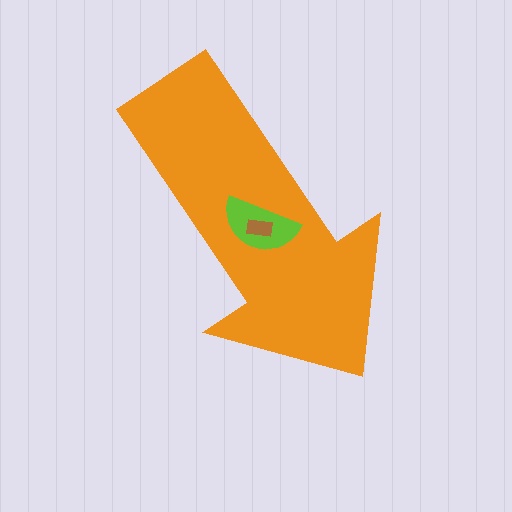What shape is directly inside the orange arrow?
The lime semicircle.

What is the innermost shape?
The brown rectangle.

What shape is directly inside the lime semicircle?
The brown rectangle.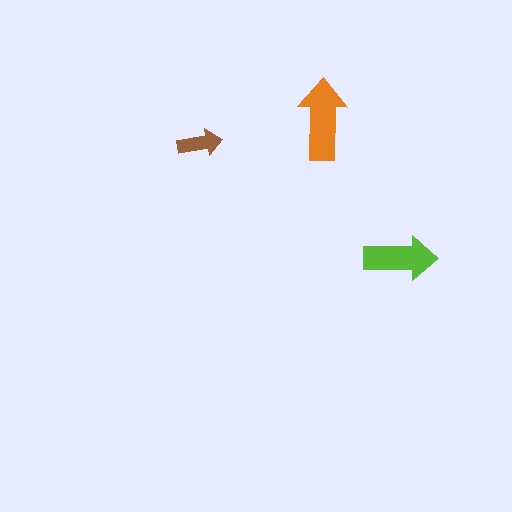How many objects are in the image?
There are 3 objects in the image.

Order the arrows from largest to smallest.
the orange one, the lime one, the brown one.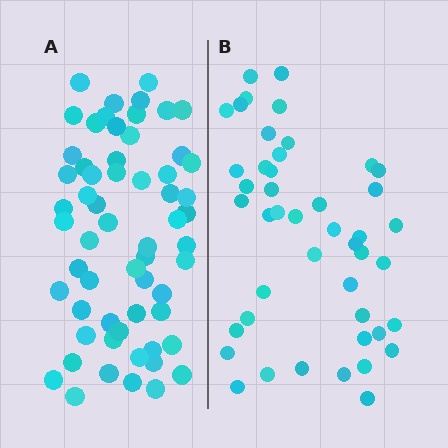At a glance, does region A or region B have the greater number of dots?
Region A (the left region) has more dots.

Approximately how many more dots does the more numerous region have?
Region A has approximately 15 more dots than region B.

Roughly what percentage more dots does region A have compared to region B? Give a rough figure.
About 35% more.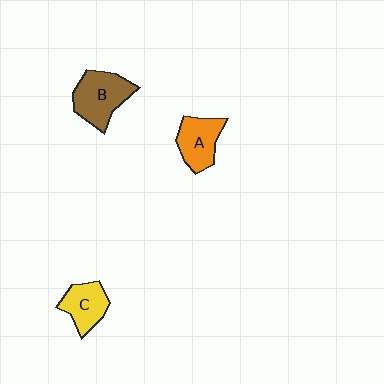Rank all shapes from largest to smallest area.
From largest to smallest: B (brown), A (orange), C (yellow).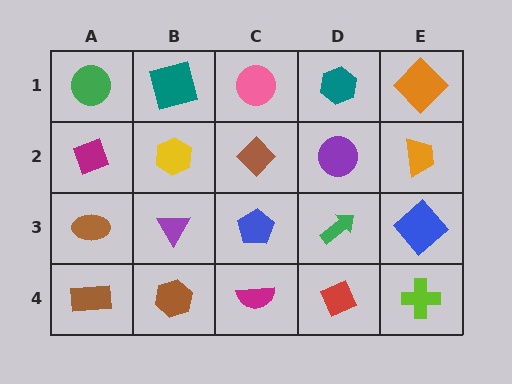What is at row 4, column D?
A red diamond.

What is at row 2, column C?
A brown diamond.